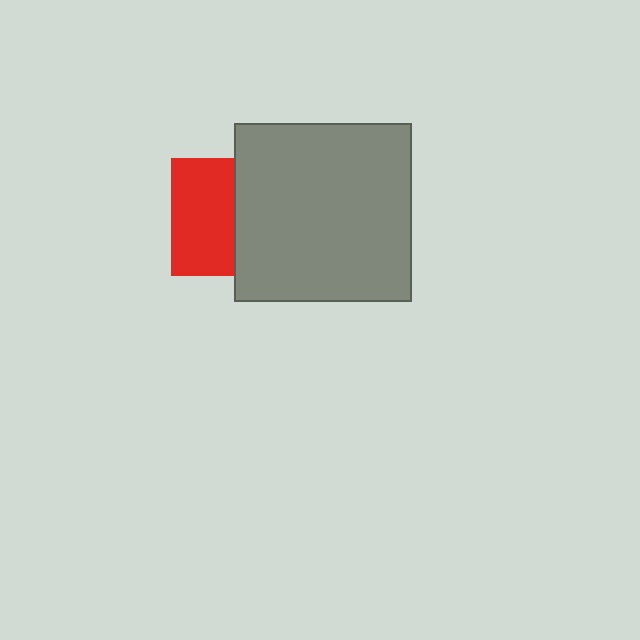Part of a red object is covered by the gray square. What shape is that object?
It is a square.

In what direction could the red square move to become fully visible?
The red square could move left. That would shift it out from behind the gray square entirely.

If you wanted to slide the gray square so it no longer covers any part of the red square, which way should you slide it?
Slide it right — that is the most direct way to separate the two shapes.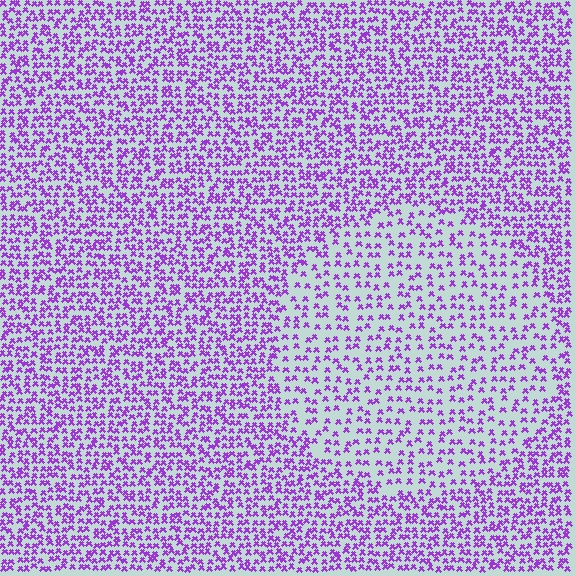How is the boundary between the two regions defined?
The boundary is defined by a change in element density (approximately 1.9x ratio). All elements are the same color, size, and shape.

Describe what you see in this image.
The image contains small purple elements arranged at two different densities. A circle-shaped region is visible where the elements are less densely packed than the surrounding area.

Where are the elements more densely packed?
The elements are more densely packed outside the circle boundary.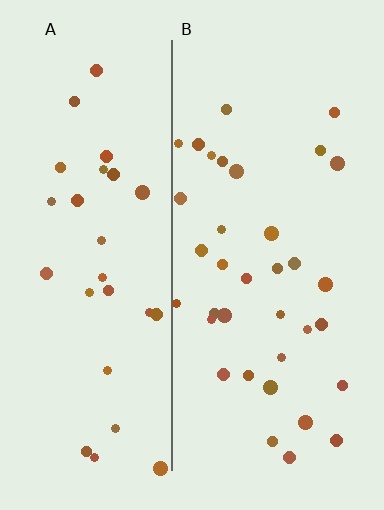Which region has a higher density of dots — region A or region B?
B (the right).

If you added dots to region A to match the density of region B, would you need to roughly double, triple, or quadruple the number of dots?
Approximately double.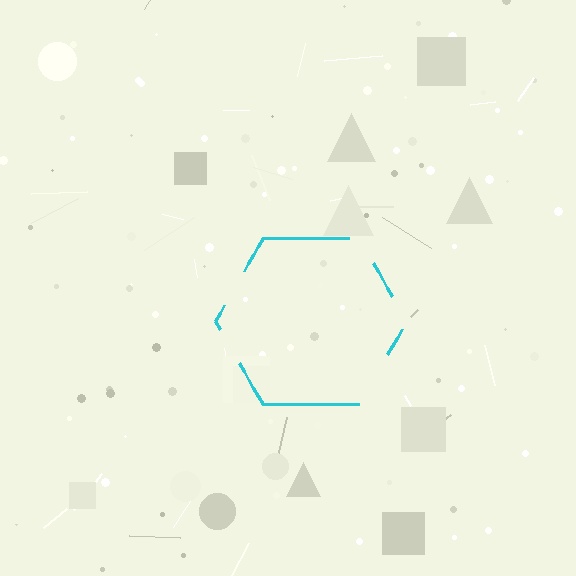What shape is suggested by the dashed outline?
The dashed outline suggests a hexagon.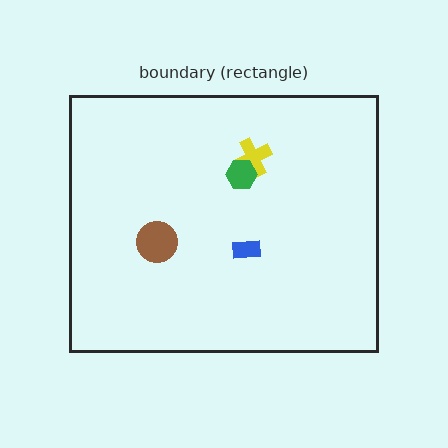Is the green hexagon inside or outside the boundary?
Inside.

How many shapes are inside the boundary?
4 inside, 0 outside.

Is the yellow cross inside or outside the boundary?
Inside.